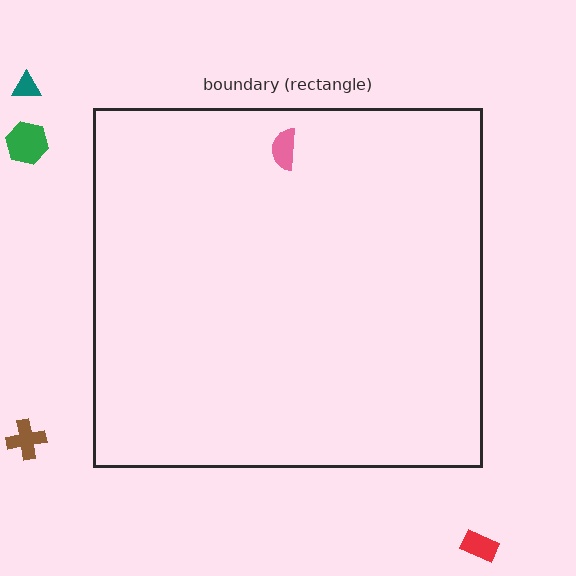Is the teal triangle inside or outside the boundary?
Outside.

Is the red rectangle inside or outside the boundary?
Outside.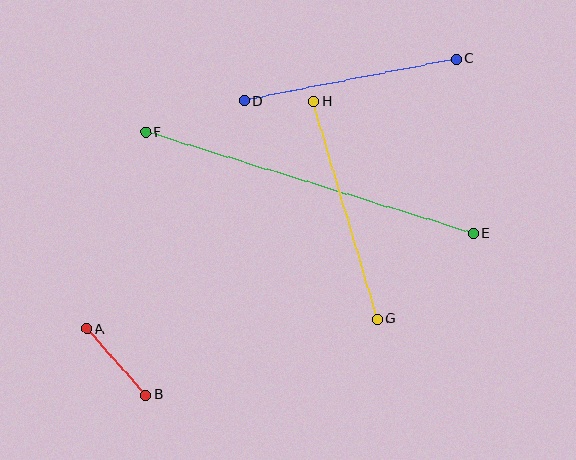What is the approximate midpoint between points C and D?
The midpoint is at approximately (350, 80) pixels.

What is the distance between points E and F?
The distance is approximately 343 pixels.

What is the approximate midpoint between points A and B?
The midpoint is at approximately (116, 362) pixels.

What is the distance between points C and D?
The distance is approximately 216 pixels.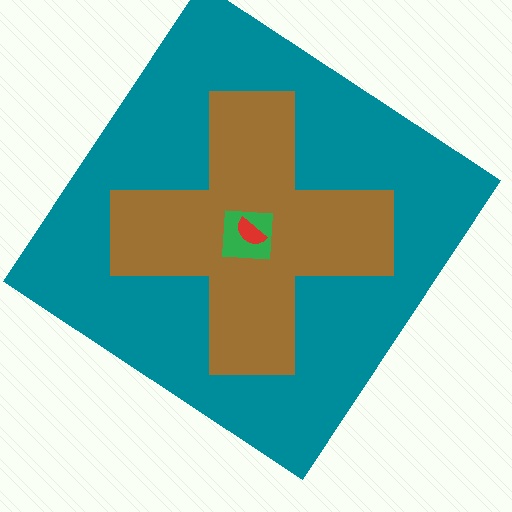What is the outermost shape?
The teal diamond.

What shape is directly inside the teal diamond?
The brown cross.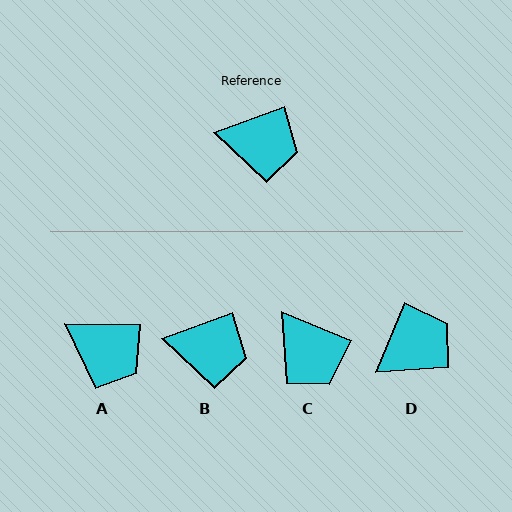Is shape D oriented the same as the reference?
No, it is off by about 48 degrees.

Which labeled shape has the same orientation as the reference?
B.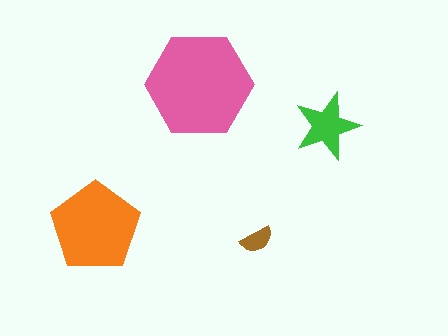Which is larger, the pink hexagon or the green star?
The pink hexagon.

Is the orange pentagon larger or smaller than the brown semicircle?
Larger.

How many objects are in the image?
There are 4 objects in the image.